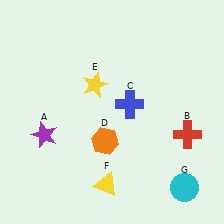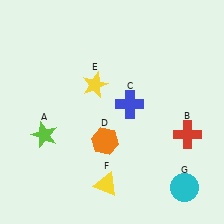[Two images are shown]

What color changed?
The star (A) changed from purple in Image 1 to lime in Image 2.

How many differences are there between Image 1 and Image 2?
There is 1 difference between the two images.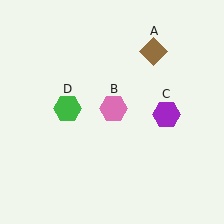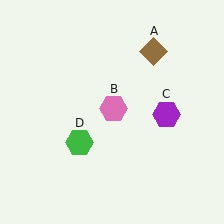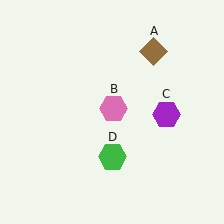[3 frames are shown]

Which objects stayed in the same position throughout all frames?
Brown diamond (object A) and pink hexagon (object B) and purple hexagon (object C) remained stationary.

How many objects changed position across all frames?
1 object changed position: green hexagon (object D).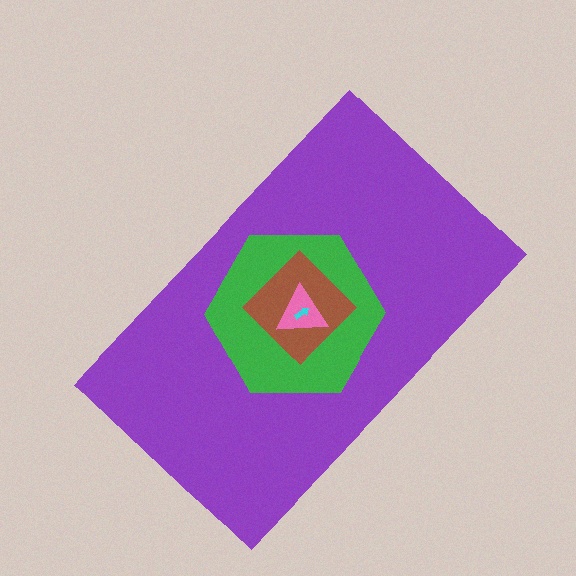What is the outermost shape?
The purple rectangle.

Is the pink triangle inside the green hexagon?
Yes.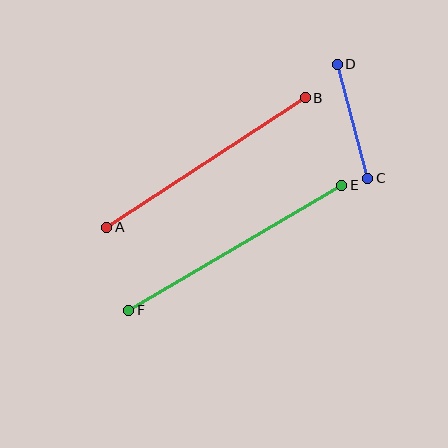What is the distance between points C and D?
The distance is approximately 119 pixels.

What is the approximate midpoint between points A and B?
The midpoint is at approximately (206, 163) pixels.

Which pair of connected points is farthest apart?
Points E and F are farthest apart.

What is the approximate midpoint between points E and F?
The midpoint is at approximately (235, 248) pixels.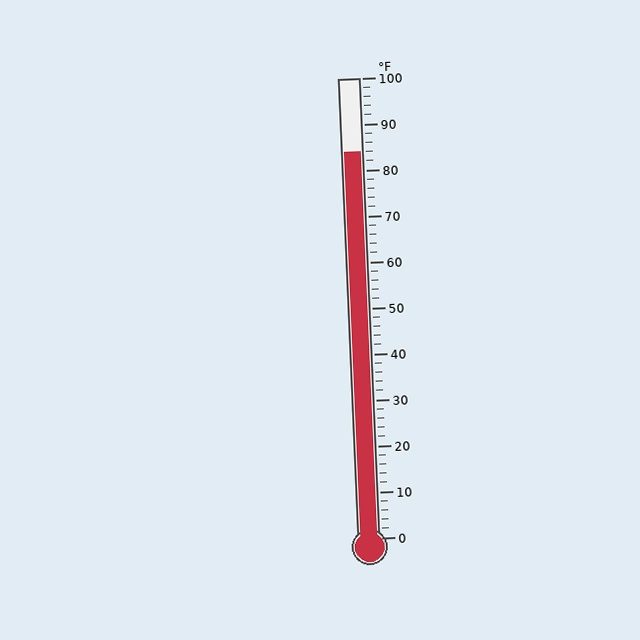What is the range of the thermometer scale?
The thermometer scale ranges from 0°F to 100°F.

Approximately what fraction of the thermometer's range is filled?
The thermometer is filled to approximately 85% of its range.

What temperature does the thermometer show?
The thermometer shows approximately 84°F.